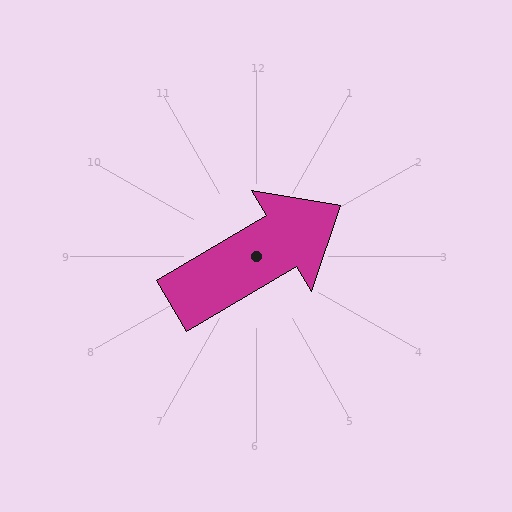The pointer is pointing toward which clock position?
Roughly 2 o'clock.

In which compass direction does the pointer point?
Northeast.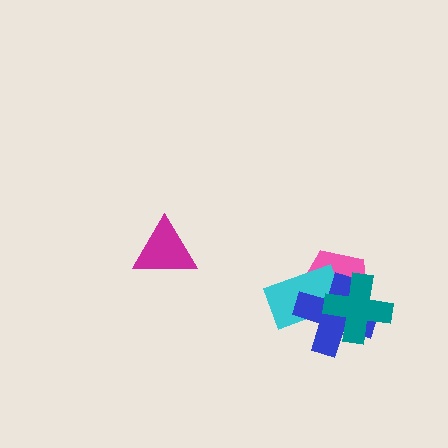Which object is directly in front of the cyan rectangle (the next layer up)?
The blue cross is directly in front of the cyan rectangle.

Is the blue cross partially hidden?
Yes, it is partially covered by another shape.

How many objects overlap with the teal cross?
3 objects overlap with the teal cross.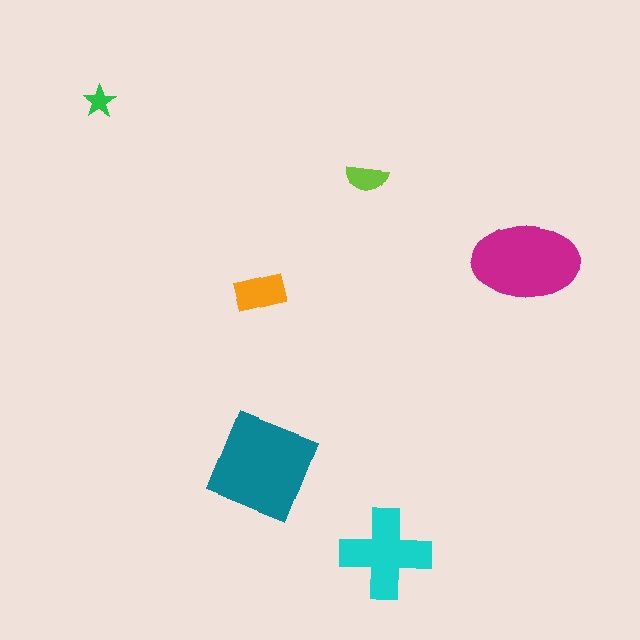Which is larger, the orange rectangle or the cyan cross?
The cyan cross.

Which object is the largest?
The teal square.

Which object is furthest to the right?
The magenta ellipse is rightmost.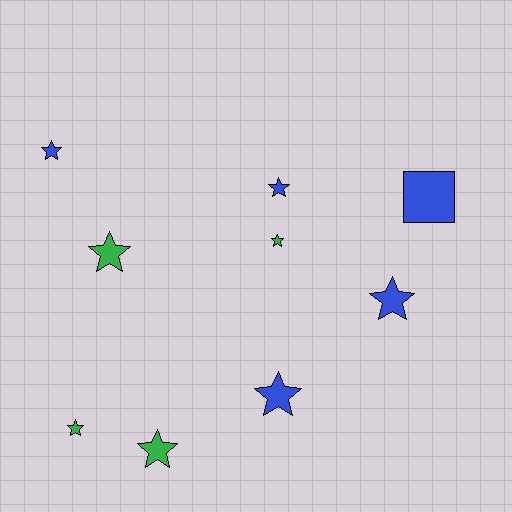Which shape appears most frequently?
Star, with 8 objects.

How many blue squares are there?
There is 1 blue square.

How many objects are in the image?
There are 9 objects.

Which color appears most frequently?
Blue, with 5 objects.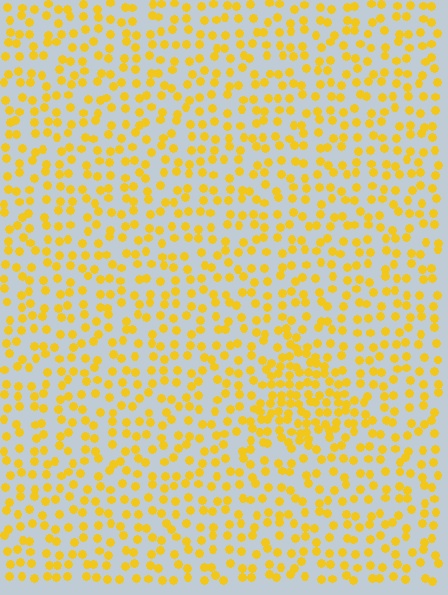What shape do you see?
I see a triangle.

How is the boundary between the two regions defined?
The boundary is defined by a change in element density (approximately 1.9x ratio). All elements are the same color, size, and shape.